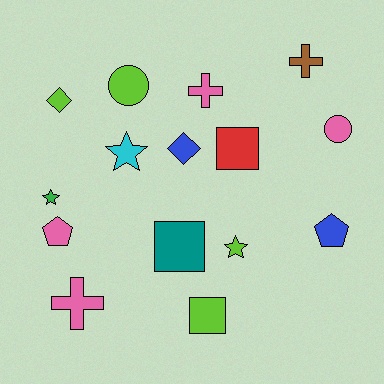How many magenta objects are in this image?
There are no magenta objects.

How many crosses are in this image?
There are 3 crosses.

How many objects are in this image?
There are 15 objects.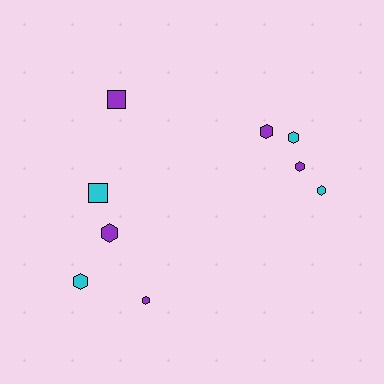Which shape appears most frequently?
Hexagon, with 7 objects.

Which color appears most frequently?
Purple, with 5 objects.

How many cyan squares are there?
There is 1 cyan square.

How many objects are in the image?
There are 9 objects.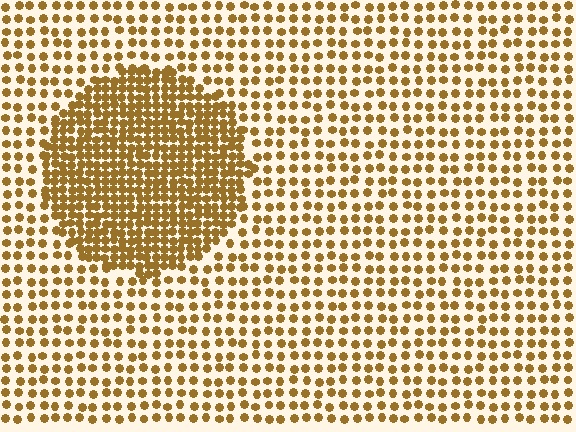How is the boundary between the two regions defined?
The boundary is defined by a change in element density (approximately 2.2x ratio). All elements are the same color, size, and shape.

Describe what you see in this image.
The image contains small brown elements arranged at two different densities. A circle-shaped region is visible where the elements are more densely packed than the surrounding area.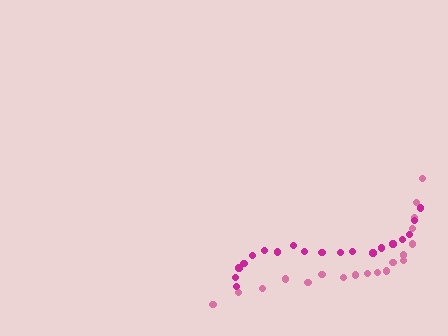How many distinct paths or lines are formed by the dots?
There are 2 distinct paths.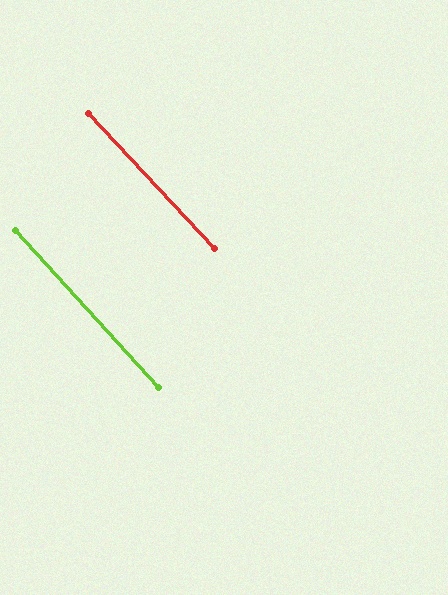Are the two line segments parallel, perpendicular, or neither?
Parallel — their directions differ by only 1.2°.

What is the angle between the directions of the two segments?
Approximately 1 degree.